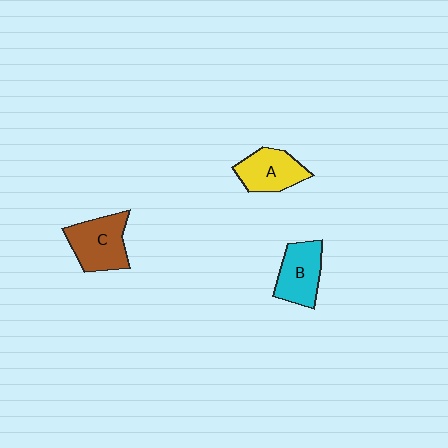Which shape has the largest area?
Shape C (brown).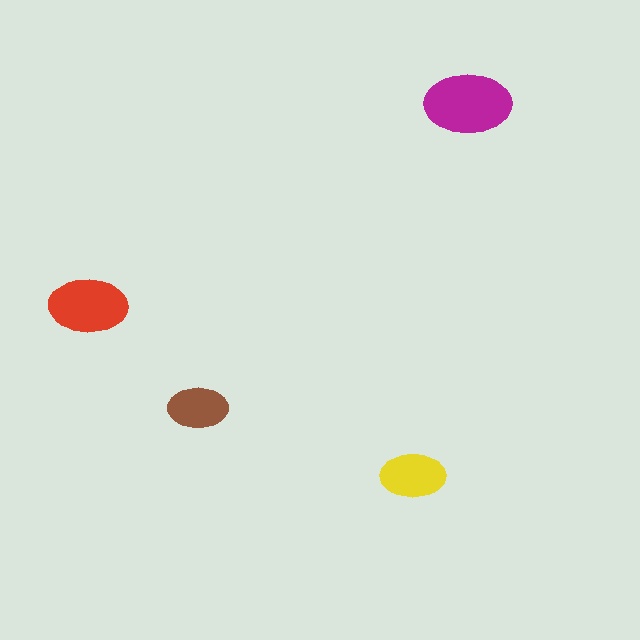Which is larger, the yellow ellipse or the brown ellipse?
The yellow one.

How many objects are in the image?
There are 4 objects in the image.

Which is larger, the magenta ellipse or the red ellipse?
The magenta one.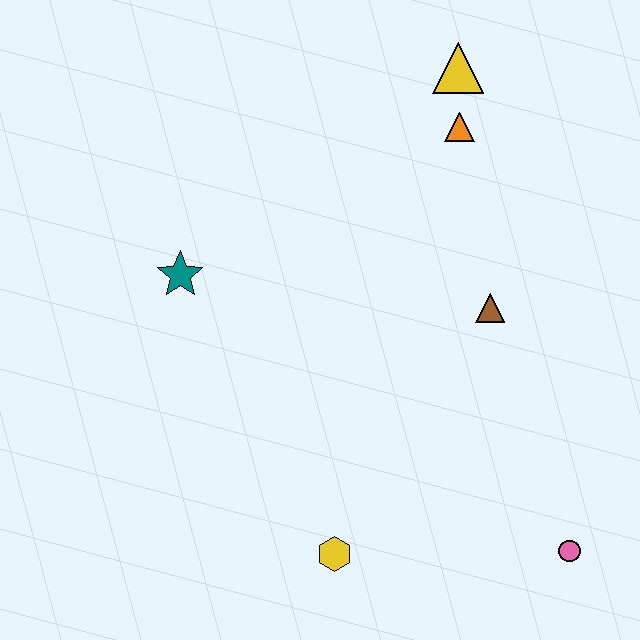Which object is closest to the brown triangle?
The orange triangle is closest to the brown triangle.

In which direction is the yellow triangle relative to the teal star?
The yellow triangle is to the right of the teal star.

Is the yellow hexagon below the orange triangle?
Yes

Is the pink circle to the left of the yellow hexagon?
No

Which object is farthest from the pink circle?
The yellow triangle is farthest from the pink circle.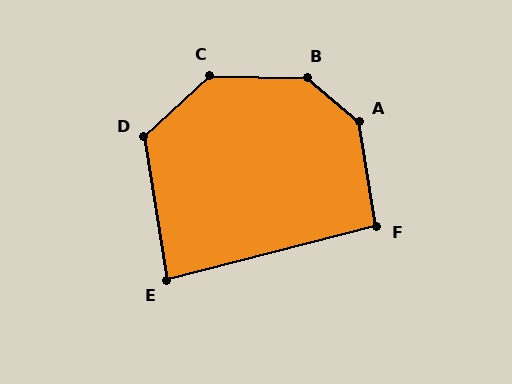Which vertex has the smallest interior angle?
E, at approximately 85 degrees.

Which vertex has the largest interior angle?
B, at approximately 141 degrees.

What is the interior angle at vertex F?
Approximately 95 degrees (obtuse).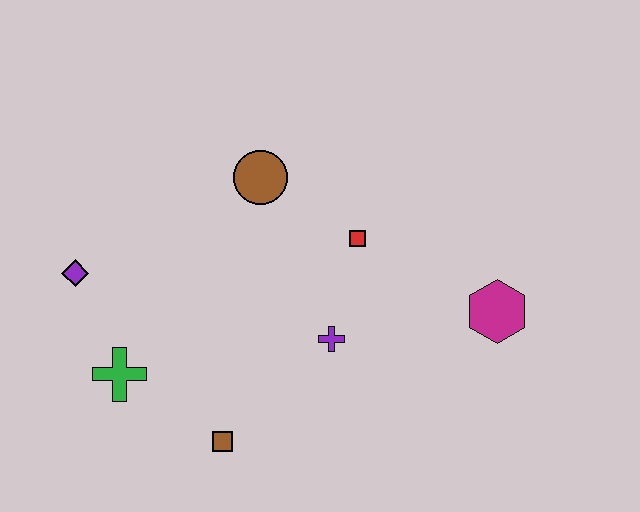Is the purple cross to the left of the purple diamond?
No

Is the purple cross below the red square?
Yes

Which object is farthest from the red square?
The purple diamond is farthest from the red square.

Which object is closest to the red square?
The purple cross is closest to the red square.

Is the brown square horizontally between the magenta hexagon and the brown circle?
No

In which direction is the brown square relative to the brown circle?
The brown square is below the brown circle.